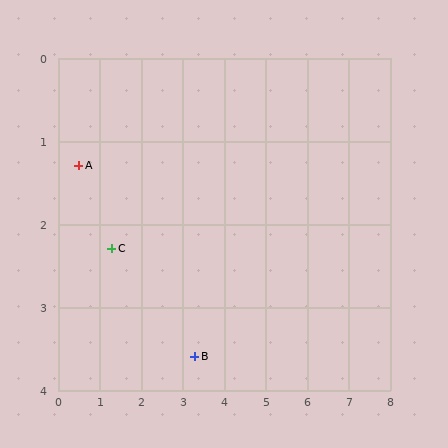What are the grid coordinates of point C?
Point C is at approximately (1.3, 2.3).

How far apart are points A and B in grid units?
Points A and B are about 3.6 grid units apart.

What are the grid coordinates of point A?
Point A is at approximately (0.5, 1.3).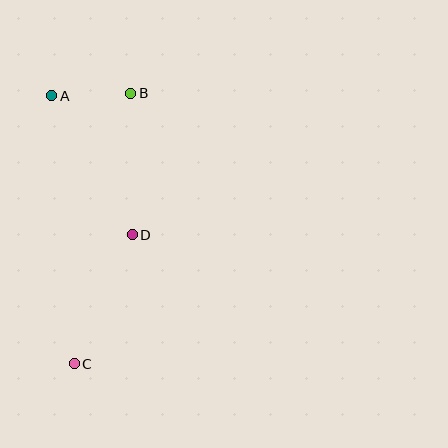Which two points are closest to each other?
Points A and B are closest to each other.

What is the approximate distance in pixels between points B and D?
The distance between B and D is approximately 142 pixels.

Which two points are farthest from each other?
Points B and C are farthest from each other.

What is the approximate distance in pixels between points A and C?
The distance between A and C is approximately 269 pixels.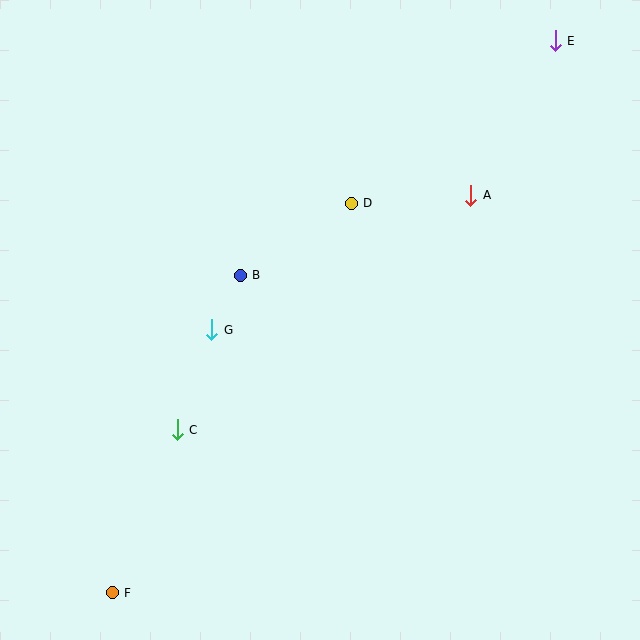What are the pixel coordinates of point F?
Point F is at (112, 593).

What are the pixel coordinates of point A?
Point A is at (471, 195).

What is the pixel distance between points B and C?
The distance between B and C is 167 pixels.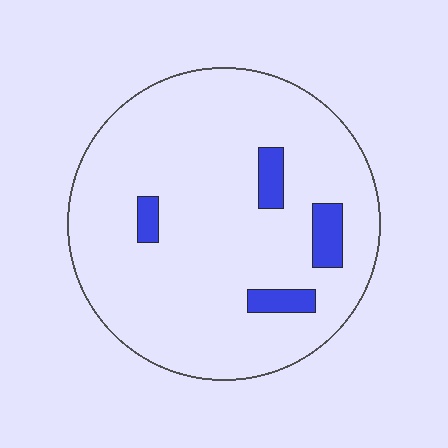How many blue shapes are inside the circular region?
4.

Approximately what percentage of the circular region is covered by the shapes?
Approximately 10%.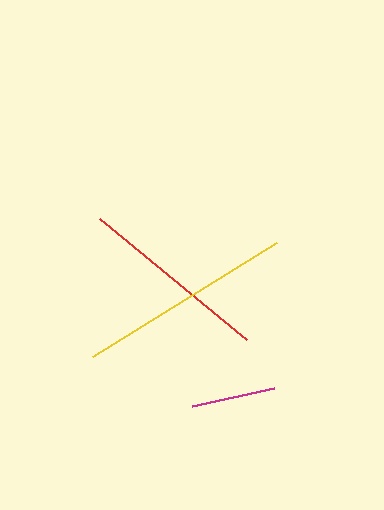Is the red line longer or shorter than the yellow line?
The yellow line is longer than the red line.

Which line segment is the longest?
The yellow line is the longest at approximately 216 pixels.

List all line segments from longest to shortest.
From longest to shortest: yellow, red, magenta.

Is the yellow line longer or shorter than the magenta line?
The yellow line is longer than the magenta line.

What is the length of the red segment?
The red segment is approximately 191 pixels long.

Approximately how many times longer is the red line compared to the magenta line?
The red line is approximately 2.3 times the length of the magenta line.